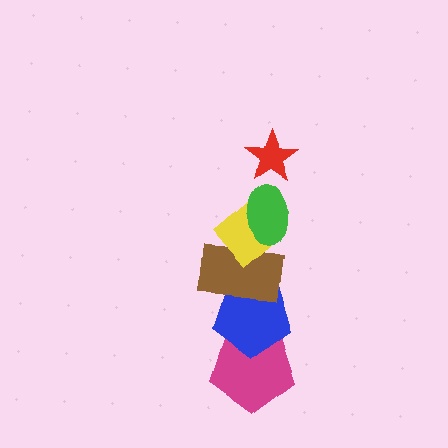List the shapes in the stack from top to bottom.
From top to bottom: the red star, the green ellipse, the yellow diamond, the brown rectangle, the blue pentagon, the magenta pentagon.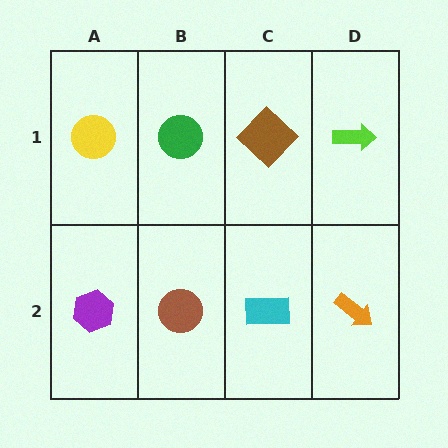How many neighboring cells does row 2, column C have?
3.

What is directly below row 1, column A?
A purple hexagon.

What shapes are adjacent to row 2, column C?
A brown diamond (row 1, column C), a brown circle (row 2, column B), an orange arrow (row 2, column D).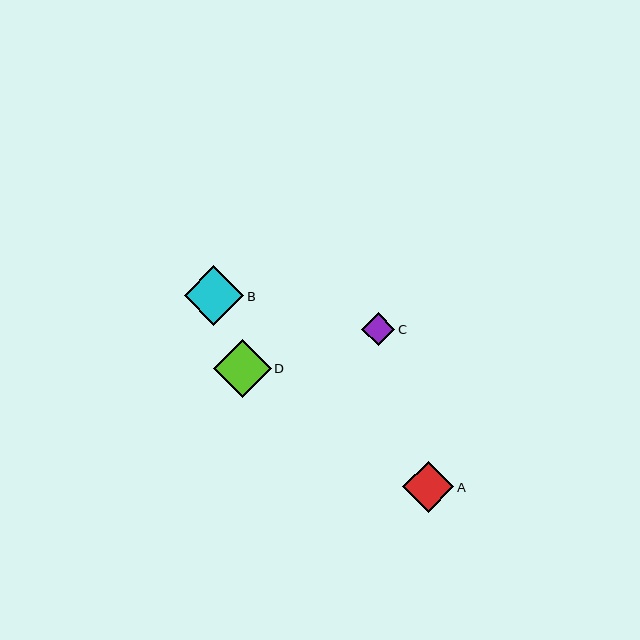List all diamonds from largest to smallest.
From largest to smallest: B, D, A, C.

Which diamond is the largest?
Diamond B is the largest with a size of approximately 59 pixels.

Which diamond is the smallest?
Diamond C is the smallest with a size of approximately 34 pixels.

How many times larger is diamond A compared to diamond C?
Diamond A is approximately 1.5 times the size of diamond C.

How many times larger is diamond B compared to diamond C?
Diamond B is approximately 1.8 times the size of diamond C.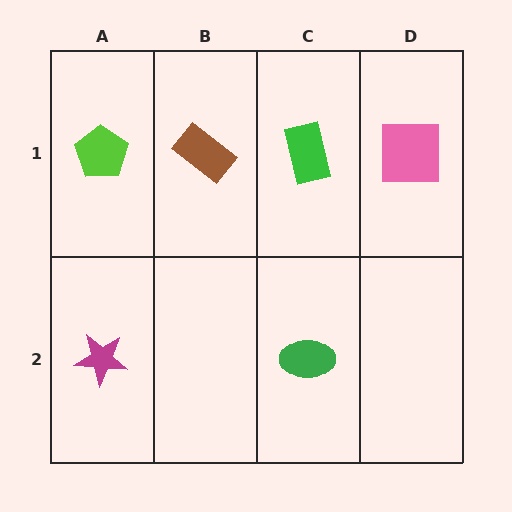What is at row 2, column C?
A green ellipse.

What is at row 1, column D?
A pink square.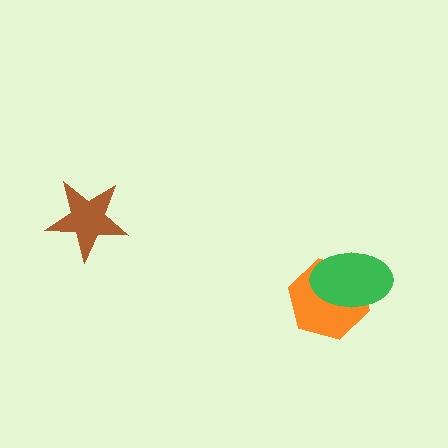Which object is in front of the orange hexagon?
The green ellipse is in front of the orange hexagon.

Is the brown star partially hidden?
No, no other shape covers it.